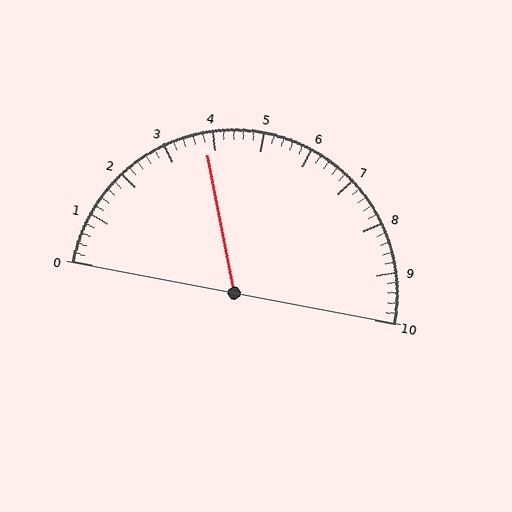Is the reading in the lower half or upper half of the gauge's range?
The reading is in the lower half of the range (0 to 10).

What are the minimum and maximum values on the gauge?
The gauge ranges from 0 to 10.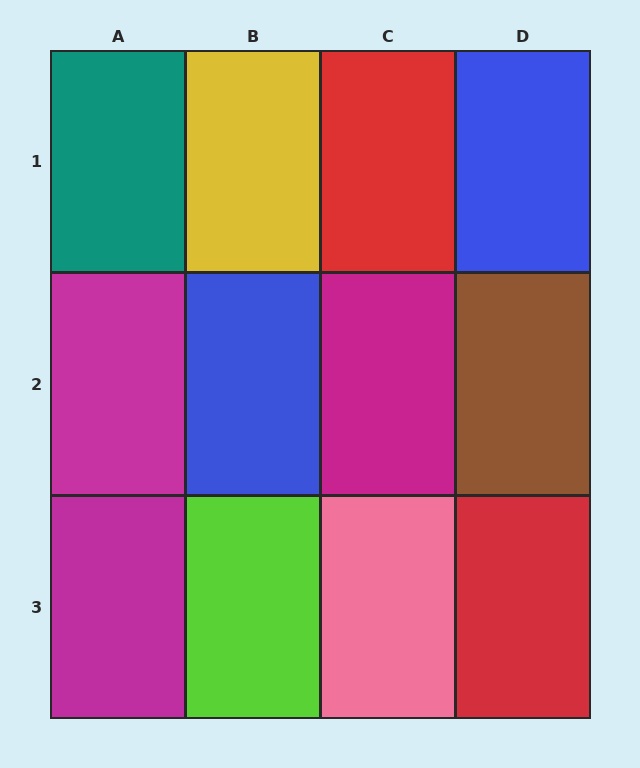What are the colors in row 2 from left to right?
Magenta, blue, magenta, brown.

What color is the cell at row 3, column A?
Magenta.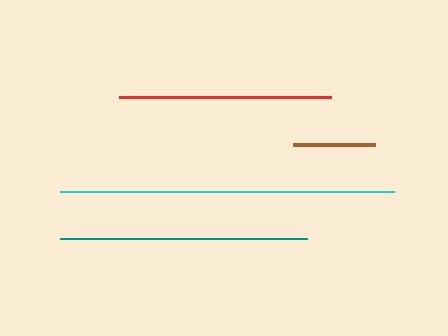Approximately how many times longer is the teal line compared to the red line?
The teal line is approximately 1.2 times the length of the red line.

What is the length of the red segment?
The red segment is approximately 212 pixels long.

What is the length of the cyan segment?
The cyan segment is approximately 334 pixels long.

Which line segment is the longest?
The cyan line is the longest at approximately 334 pixels.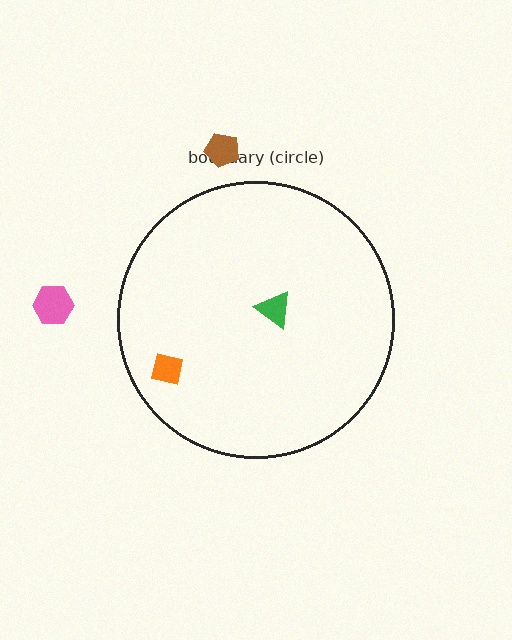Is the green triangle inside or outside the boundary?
Inside.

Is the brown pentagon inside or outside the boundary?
Outside.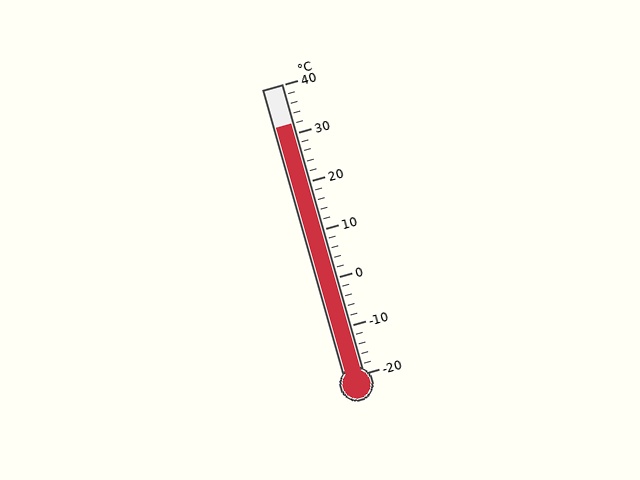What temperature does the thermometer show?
The thermometer shows approximately 32°C.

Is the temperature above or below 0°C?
The temperature is above 0°C.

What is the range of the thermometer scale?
The thermometer scale ranges from -20°C to 40°C.